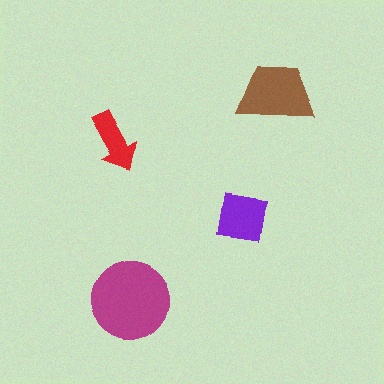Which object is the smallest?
The red arrow.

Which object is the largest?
The magenta circle.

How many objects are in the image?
There are 4 objects in the image.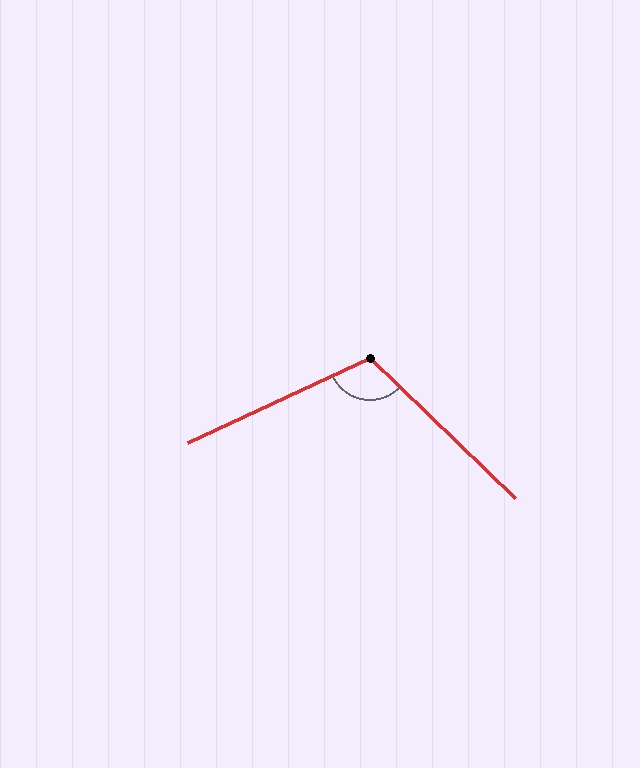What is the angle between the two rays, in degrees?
Approximately 111 degrees.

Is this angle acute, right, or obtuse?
It is obtuse.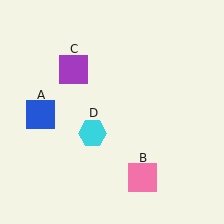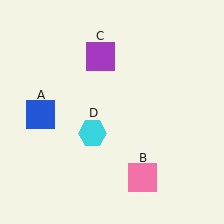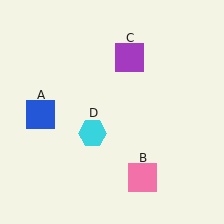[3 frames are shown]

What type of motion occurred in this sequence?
The purple square (object C) rotated clockwise around the center of the scene.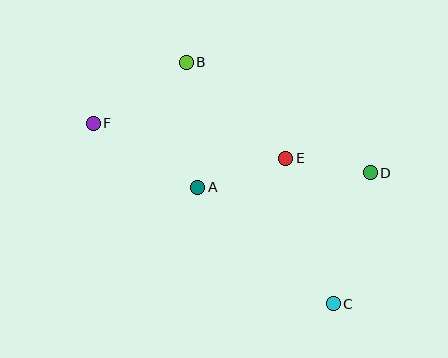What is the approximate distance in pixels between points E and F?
The distance between E and F is approximately 195 pixels.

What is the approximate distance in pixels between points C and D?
The distance between C and D is approximately 136 pixels.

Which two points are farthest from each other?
Points C and F are farthest from each other.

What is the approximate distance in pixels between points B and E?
The distance between B and E is approximately 138 pixels.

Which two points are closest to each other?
Points D and E are closest to each other.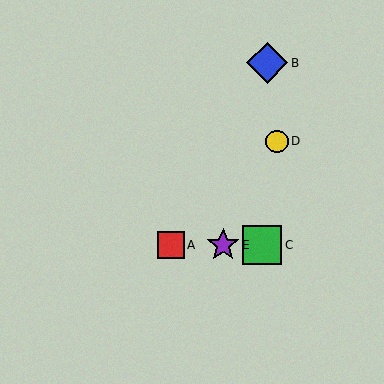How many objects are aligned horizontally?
3 objects (A, C, E) are aligned horizontally.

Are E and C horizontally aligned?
Yes, both are at y≈245.